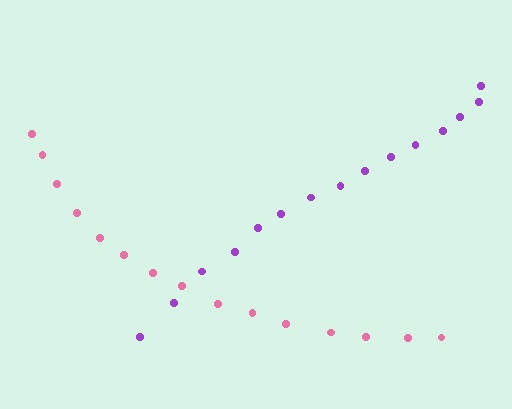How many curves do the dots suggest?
There are 2 distinct paths.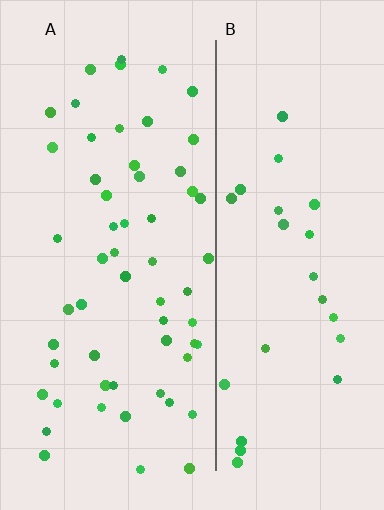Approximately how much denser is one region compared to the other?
Approximately 2.2× — region A over region B.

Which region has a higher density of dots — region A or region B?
A (the left).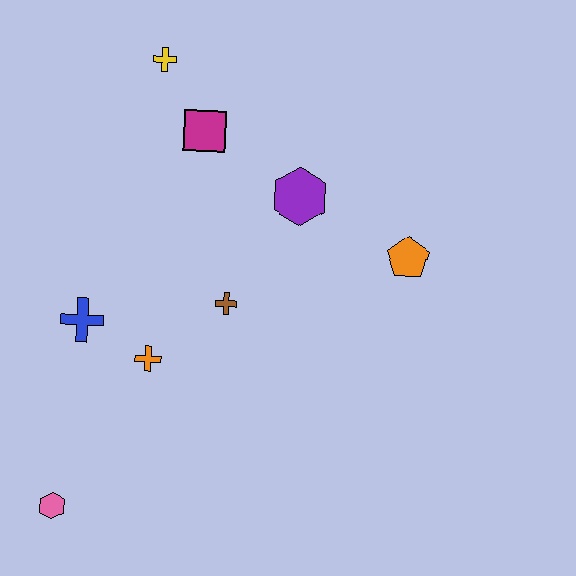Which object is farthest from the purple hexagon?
The pink hexagon is farthest from the purple hexagon.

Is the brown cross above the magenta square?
No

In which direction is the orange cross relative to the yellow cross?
The orange cross is below the yellow cross.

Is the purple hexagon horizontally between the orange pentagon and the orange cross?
Yes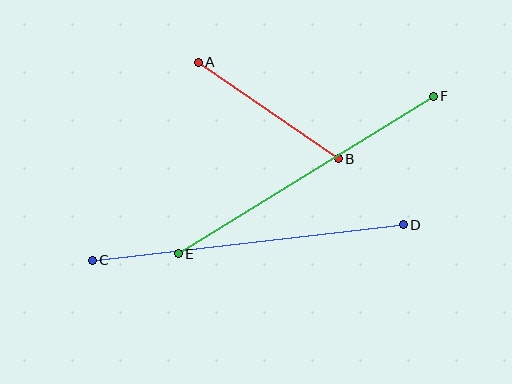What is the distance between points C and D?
The distance is approximately 313 pixels.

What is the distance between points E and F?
The distance is approximately 300 pixels.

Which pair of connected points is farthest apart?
Points C and D are farthest apart.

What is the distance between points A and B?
The distance is approximately 170 pixels.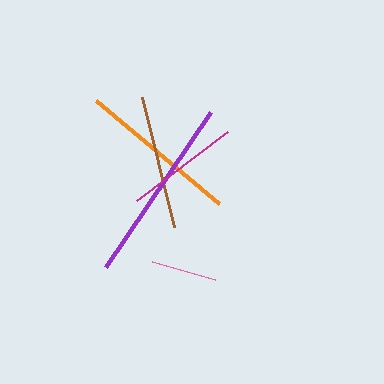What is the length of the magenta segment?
The magenta segment is approximately 114 pixels long.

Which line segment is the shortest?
The pink line is the shortest at approximately 65 pixels.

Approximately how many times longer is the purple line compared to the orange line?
The purple line is approximately 1.2 times the length of the orange line.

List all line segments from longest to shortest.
From longest to shortest: purple, orange, brown, magenta, pink.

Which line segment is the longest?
The purple line is the longest at approximately 188 pixels.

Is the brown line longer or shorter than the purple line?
The purple line is longer than the brown line.